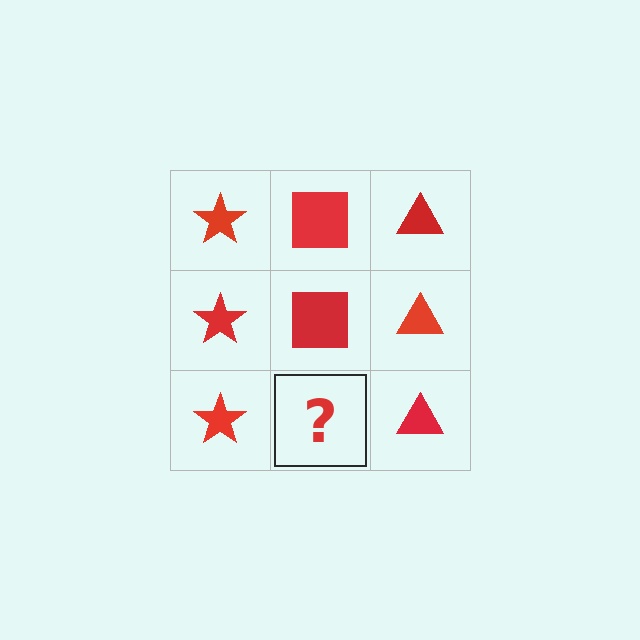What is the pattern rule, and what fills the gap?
The rule is that each column has a consistent shape. The gap should be filled with a red square.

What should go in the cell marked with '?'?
The missing cell should contain a red square.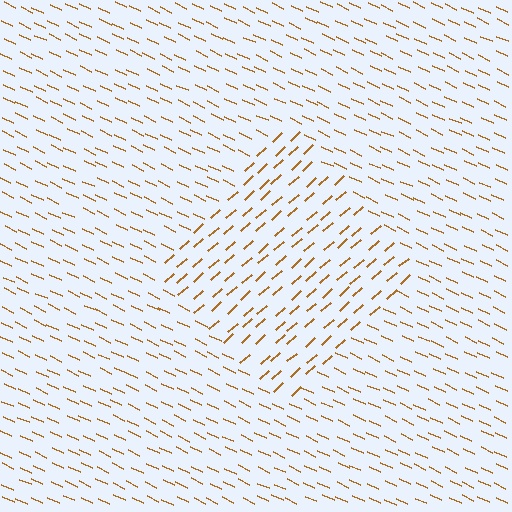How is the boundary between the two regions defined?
The boundary is defined purely by a change in line orientation (approximately 67 degrees difference). All lines are the same color and thickness.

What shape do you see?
I see a diamond.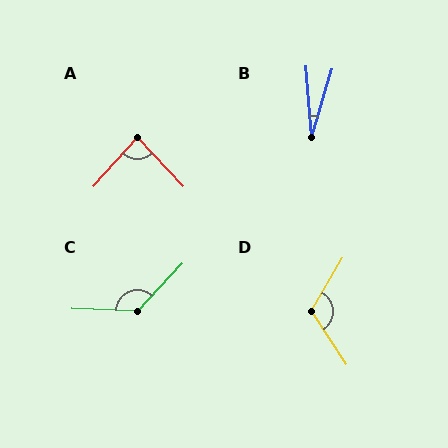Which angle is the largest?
C, at approximately 131 degrees.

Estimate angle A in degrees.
Approximately 85 degrees.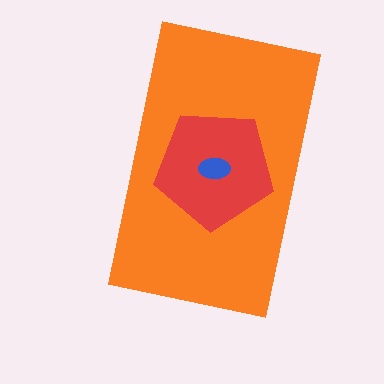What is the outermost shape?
The orange rectangle.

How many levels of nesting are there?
3.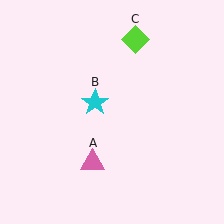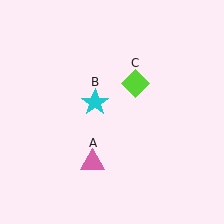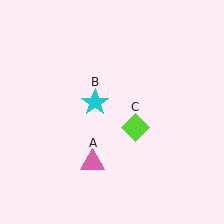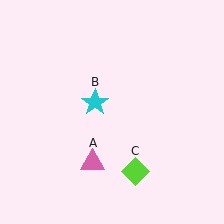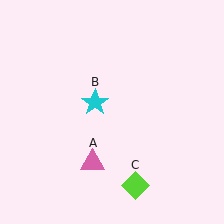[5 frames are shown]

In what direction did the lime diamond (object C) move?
The lime diamond (object C) moved down.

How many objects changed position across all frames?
1 object changed position: lime diamond (object C).